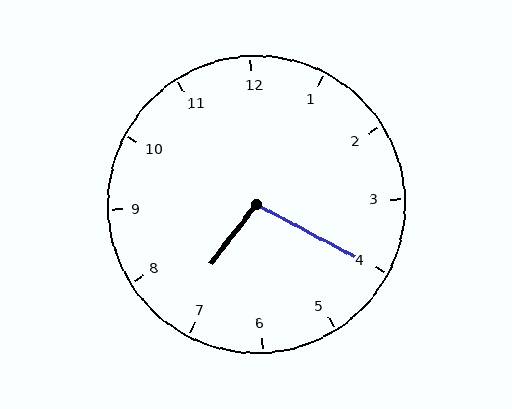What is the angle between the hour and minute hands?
Approximately 100 degrees.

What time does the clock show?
7:20.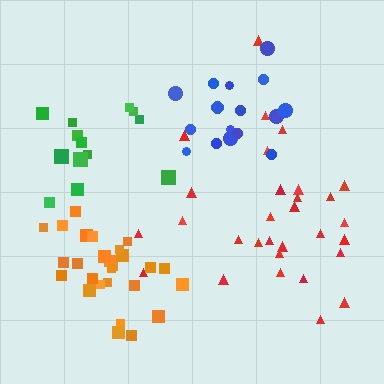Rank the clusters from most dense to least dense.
orange, green, blue, red.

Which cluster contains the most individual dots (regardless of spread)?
Red (30).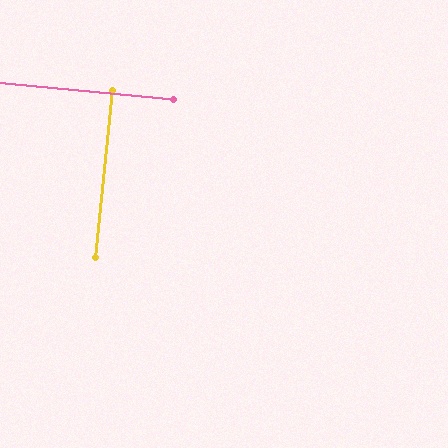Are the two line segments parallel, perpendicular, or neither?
Perpendicular — they meet at approximately 89°.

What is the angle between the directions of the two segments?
Approximately 89 degrees.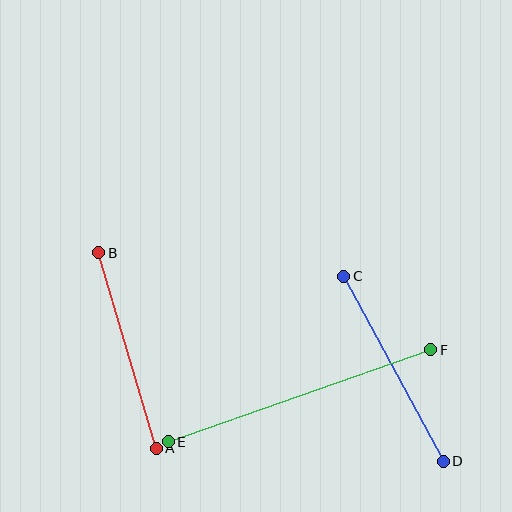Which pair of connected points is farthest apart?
Points E and F are farthest apart.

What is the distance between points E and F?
The distance is approximately 278 pixels.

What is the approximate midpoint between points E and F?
The midpoint is at approximately (300, 396) pixels.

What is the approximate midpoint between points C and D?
The midpoint is at approximately (394, 369) pixels.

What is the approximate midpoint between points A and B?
The midpoint is at approximately (127, 351) pixels.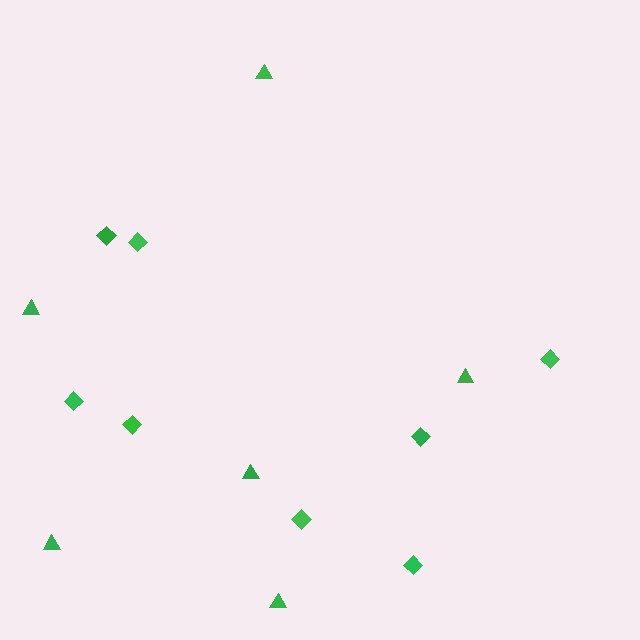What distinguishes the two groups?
There are 2 groups: one group of triangles (6) and one group of diamonds (8).